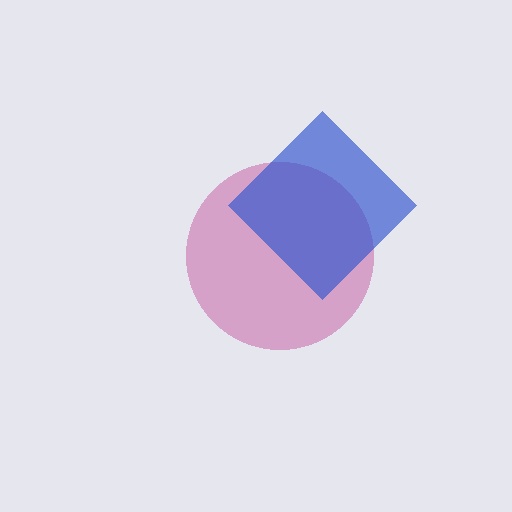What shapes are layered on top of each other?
The layered shapes are: a magenta circle, a blue diamond.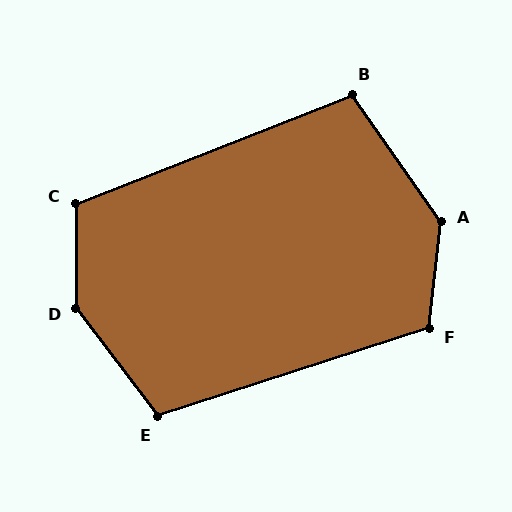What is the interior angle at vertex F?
Approximately 114 degrees (obtuse).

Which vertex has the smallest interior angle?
B, at approximately 103 degrees.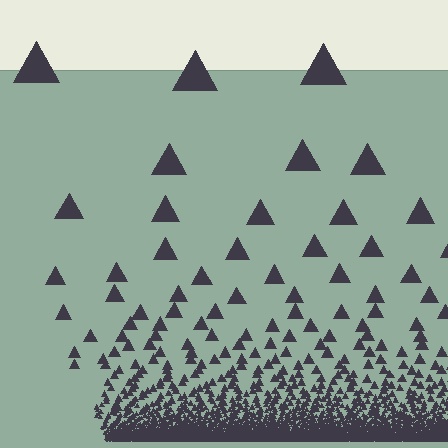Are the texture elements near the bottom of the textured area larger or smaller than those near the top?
Smaller. The gradient is inverted — elements near the bottom are smaller and denser.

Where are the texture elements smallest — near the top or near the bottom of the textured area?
Near the bottom.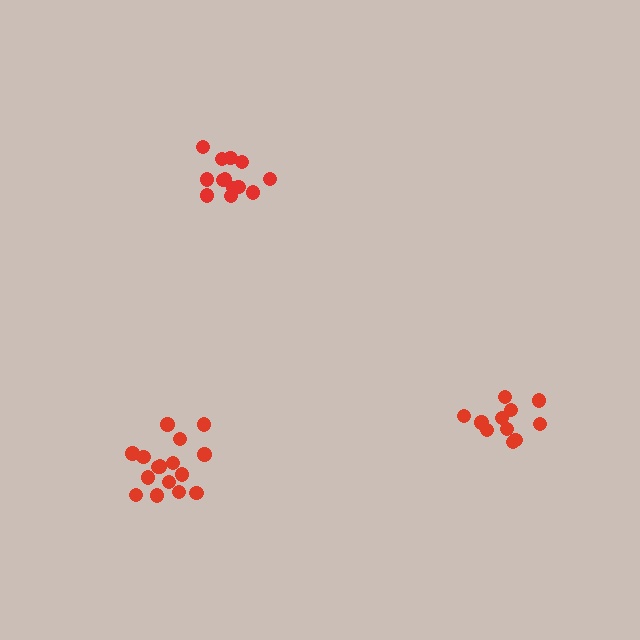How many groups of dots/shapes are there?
There are 3 groups.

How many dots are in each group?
Group 1: 11 dots, Group 2: 16 dots, Group 3: 13 dots (40 total).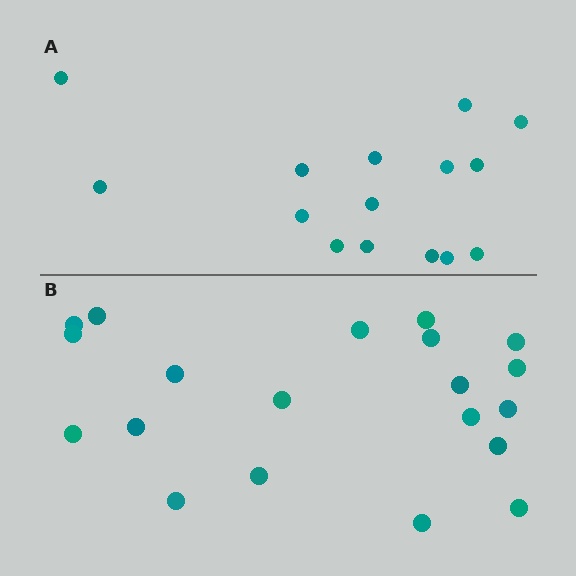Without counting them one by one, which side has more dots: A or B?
Region B (the bottom region) has more dots.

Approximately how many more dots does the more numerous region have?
Region B has about 5 more dots than region A.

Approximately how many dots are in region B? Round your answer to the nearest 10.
About 20 dots.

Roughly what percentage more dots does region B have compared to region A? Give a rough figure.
About 35% more.